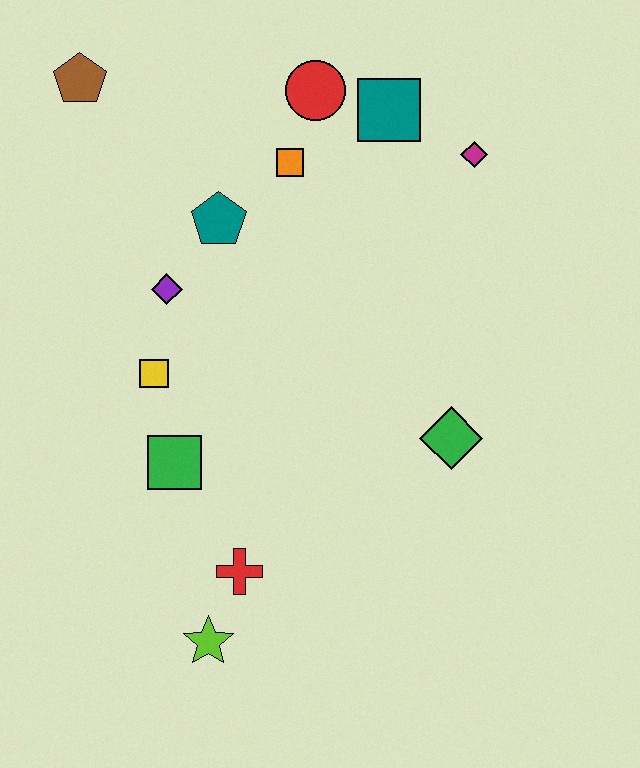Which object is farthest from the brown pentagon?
The lime star is farthest from the brown pentagon.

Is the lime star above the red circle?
No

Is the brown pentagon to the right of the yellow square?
No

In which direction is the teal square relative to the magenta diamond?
The teal square is to the left of the magenta diamond.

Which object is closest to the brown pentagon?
The teal pentagon is closest to the brown pentagon.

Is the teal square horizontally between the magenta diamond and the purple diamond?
Yes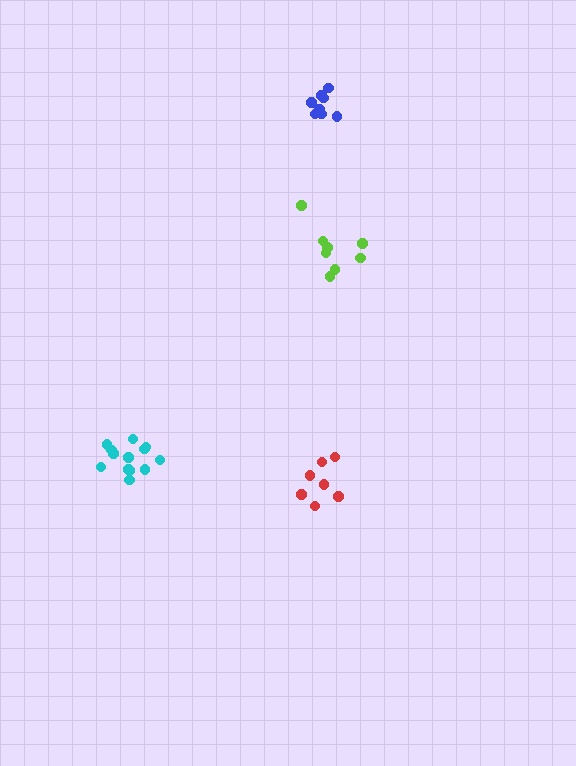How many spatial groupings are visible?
There are 4 spatial groupings.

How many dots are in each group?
Group 1: 13 dots, Group 2: 8 dots, Group 3: 7 dots, Group 4: 9 dots (37 total).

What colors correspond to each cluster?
The clusters are colored: cyan, lime, red, blue.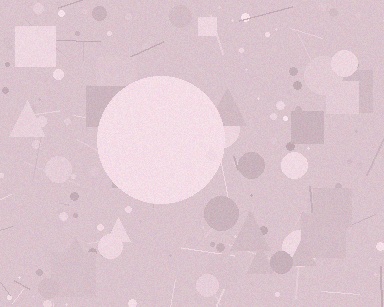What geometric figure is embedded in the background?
A circle is embedded in the background.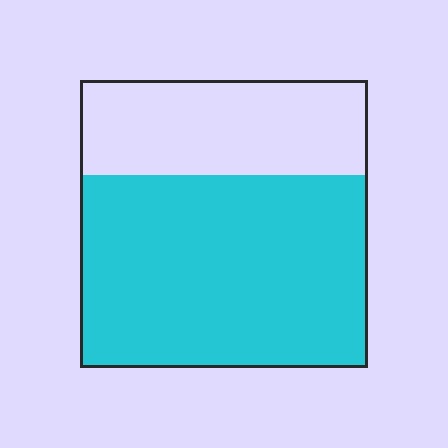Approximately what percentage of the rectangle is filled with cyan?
Approximately 65%.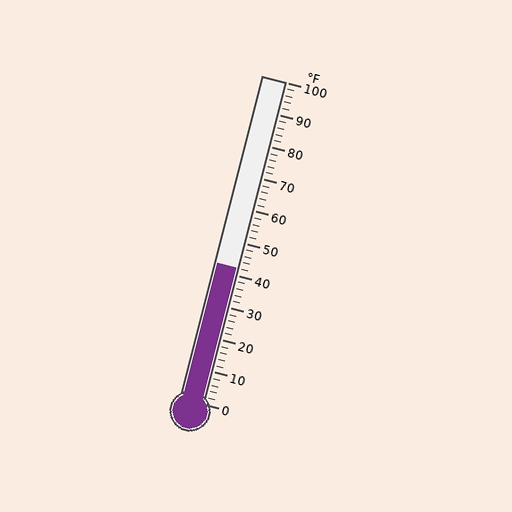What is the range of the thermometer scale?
The thermometer scale ranges from 0°F to 100°F.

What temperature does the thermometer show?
The thermometer shows approximately 42°F.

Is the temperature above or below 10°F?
The temperature is above 10°F.